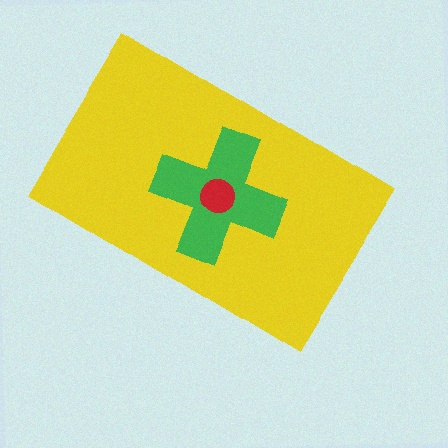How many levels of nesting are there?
3.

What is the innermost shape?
The red circle.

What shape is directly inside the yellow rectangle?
The green cross.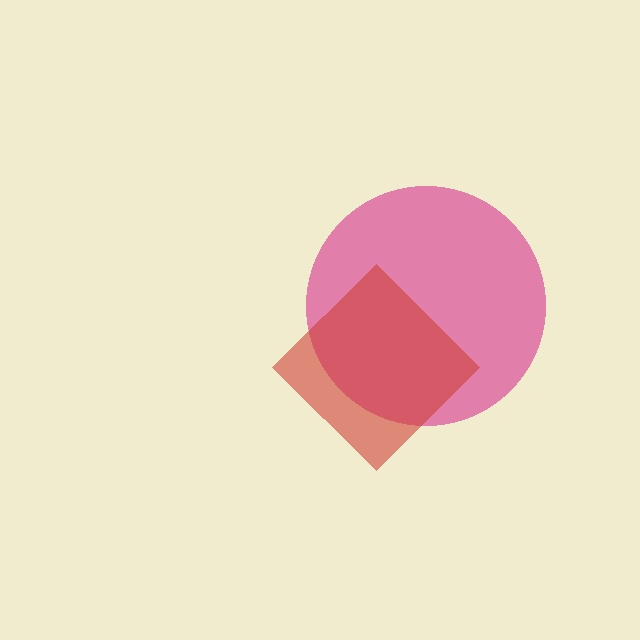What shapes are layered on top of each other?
The layered shapes are: a magenta circle, a red diamond.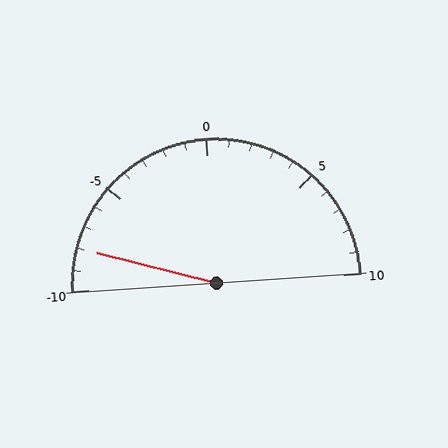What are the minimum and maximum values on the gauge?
The gauge ranges from -10 to 10.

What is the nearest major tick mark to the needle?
The nearest major tick mark is -10.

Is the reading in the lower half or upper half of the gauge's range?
The reading is in the lower half of the range (-10 to 10).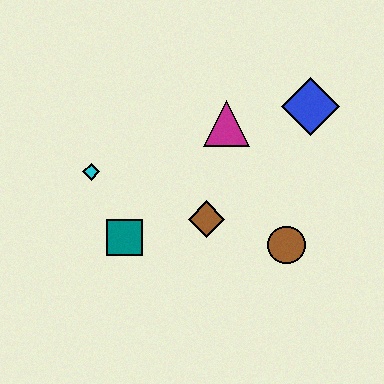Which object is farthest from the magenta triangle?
The teal square is farthest from the magenta triangle.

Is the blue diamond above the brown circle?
Yes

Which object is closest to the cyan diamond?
The teal square is closest to the cyan diamond.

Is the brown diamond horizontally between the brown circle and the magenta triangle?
No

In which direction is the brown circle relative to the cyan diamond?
The brown circle is to the right of the cyan diamond.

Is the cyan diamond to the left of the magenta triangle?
Yes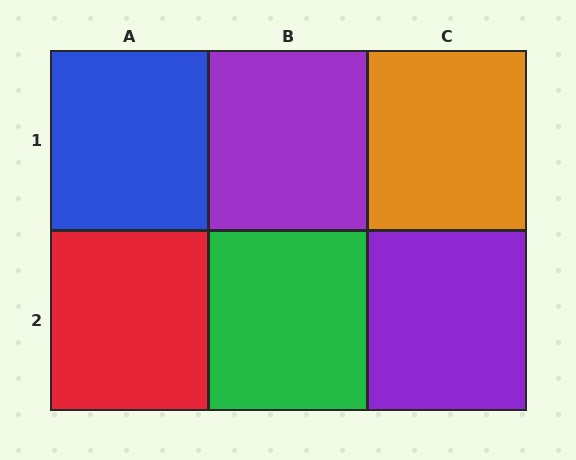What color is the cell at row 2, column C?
Purple.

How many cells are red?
1 cell is red.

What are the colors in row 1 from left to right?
Blue, purple, orange.